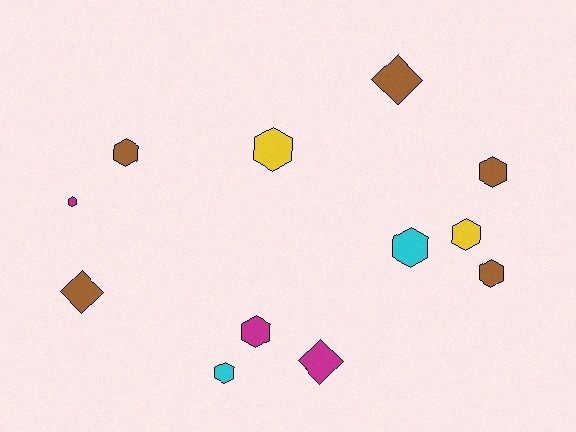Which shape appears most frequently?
Hexagon, with 9 objects.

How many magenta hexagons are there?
There are 2 magenta hexagons.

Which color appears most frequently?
Brown, with 5 objects.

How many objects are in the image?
There are 12 objects.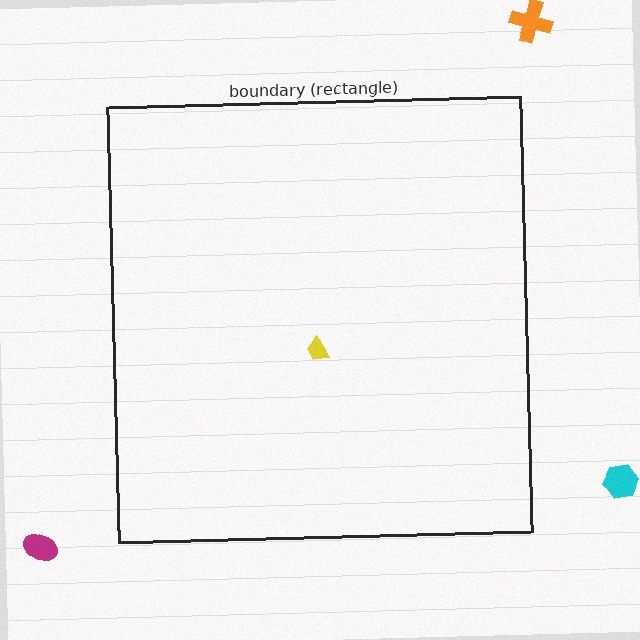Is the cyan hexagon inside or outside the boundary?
Outside.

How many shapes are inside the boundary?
1 inside, 3 outside.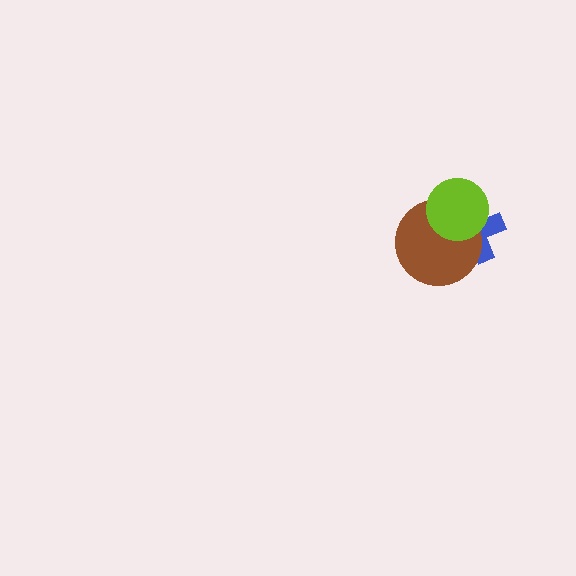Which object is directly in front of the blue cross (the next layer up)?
The brown circle is directly in front of the blue cross.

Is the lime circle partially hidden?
No, no other shape covers it.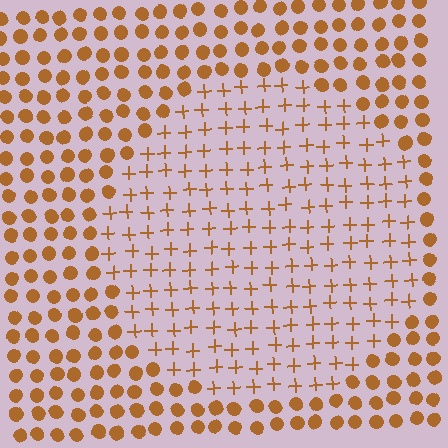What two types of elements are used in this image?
The image uses plus signs inside the circle region and circles outside it.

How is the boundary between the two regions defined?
The boundary is defined by a change in element shape: plus signs inside vs. circles outside. All elements share the same color and spacing.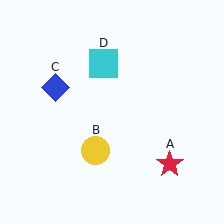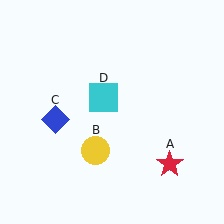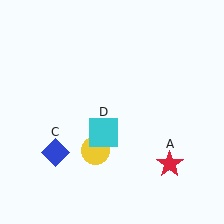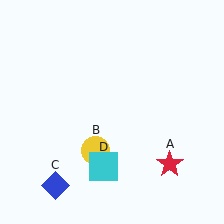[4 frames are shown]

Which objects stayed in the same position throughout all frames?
Red star (object A) and yellow circle (object B) remained stationary.